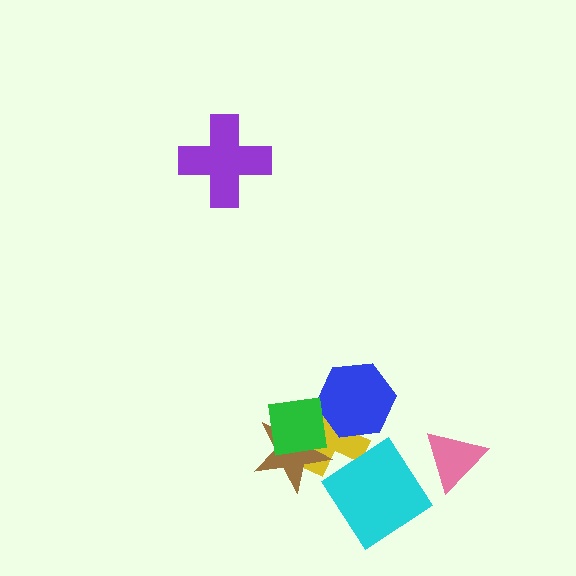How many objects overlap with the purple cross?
0 objects overlap with the purple cross.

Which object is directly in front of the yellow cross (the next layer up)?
The blue hexagon is directly in front of the yellow cross.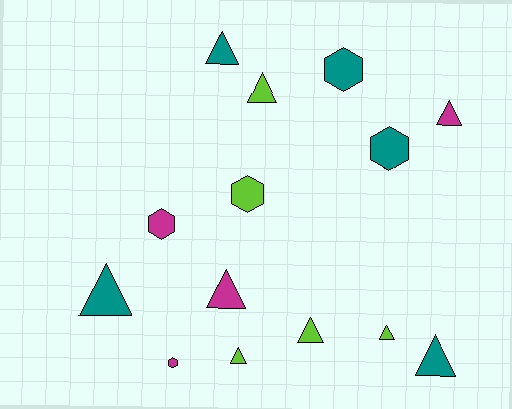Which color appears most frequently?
Lime, with 5 objects.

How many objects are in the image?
There are 14 objects.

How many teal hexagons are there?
There are 2 teal hexagons.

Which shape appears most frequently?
Triangle, with 9 objects.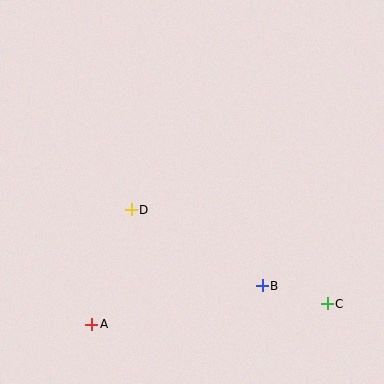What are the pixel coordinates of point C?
Point C is at (327, 304).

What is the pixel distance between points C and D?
The distance between C and D is 217 pixels.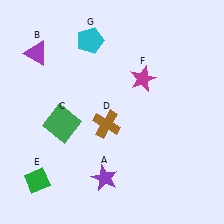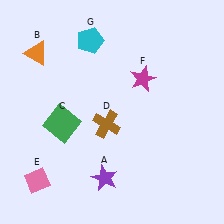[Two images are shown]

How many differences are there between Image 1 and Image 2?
There are 2 differences between the two images.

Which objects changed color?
B changed from purple to orange. E changed from green to pink.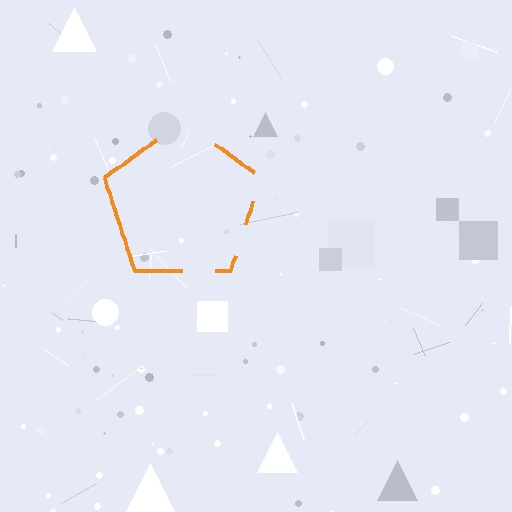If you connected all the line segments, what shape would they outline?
They would outline a pentagon.